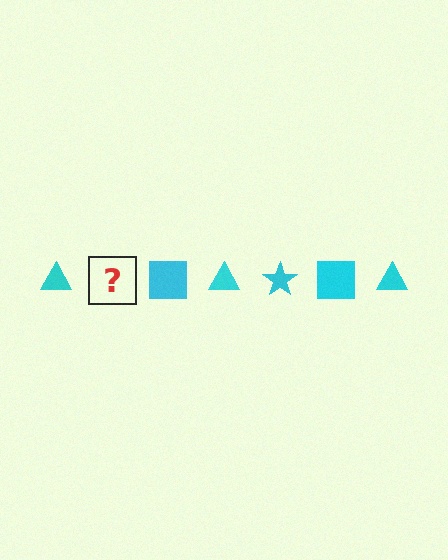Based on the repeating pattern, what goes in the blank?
The blank should be a cyan star.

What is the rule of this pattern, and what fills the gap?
The rule is that the pattern cycles through triangle, star, square shapes in cyan. The gap should be filled with a cyan star.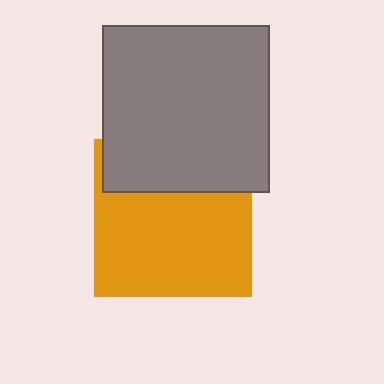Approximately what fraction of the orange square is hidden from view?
Roughly 32% of the orange square is hidden behind the gray square.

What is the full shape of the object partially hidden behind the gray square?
The partially hidden object is an orange square.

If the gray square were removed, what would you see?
You would see the complete orange square.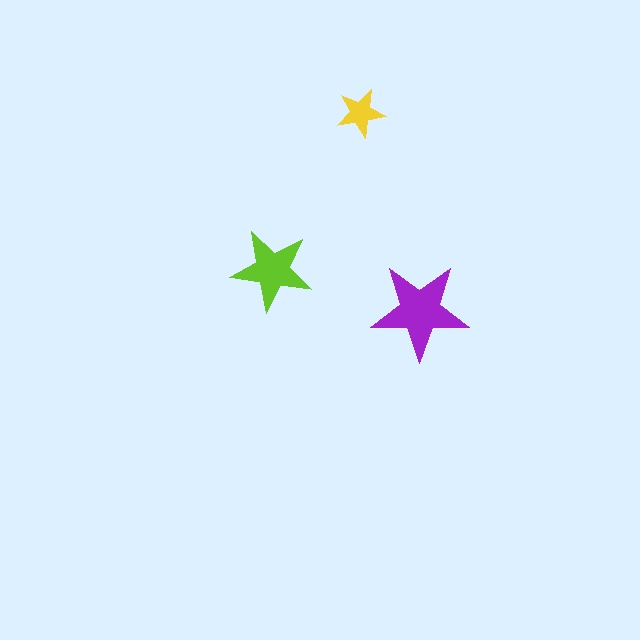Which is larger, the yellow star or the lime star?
The lime one.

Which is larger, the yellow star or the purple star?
The purple one.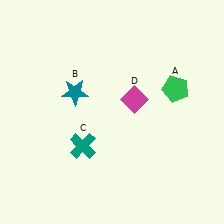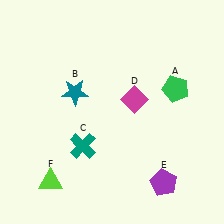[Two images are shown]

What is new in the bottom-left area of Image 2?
A lime triangle (F) was added in the bottom-left area of Image 2.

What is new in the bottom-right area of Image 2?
A purple pentagon (E) was added in the bottom-right area of Image 2.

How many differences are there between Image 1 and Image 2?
There are 2 differences between the two images.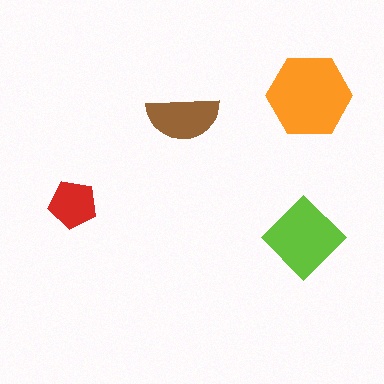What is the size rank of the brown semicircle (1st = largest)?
3rd.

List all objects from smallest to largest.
The red pentagon, the brown semicircle, the lime diamond, the orange hexagon.